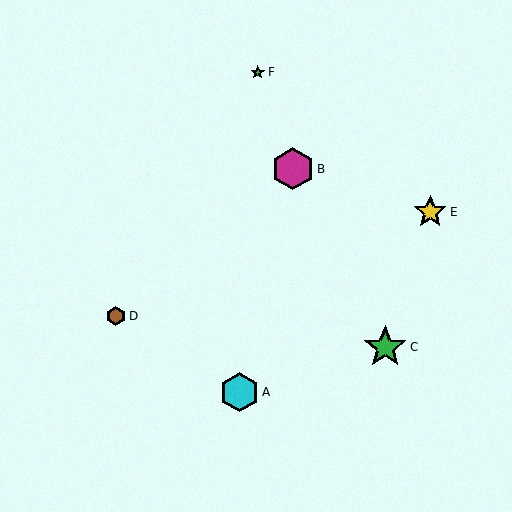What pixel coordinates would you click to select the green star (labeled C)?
Click at (385, 347) to select the green star C.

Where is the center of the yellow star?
The center of the yellow star is at (430, 212).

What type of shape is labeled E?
Shape E is a yellow star.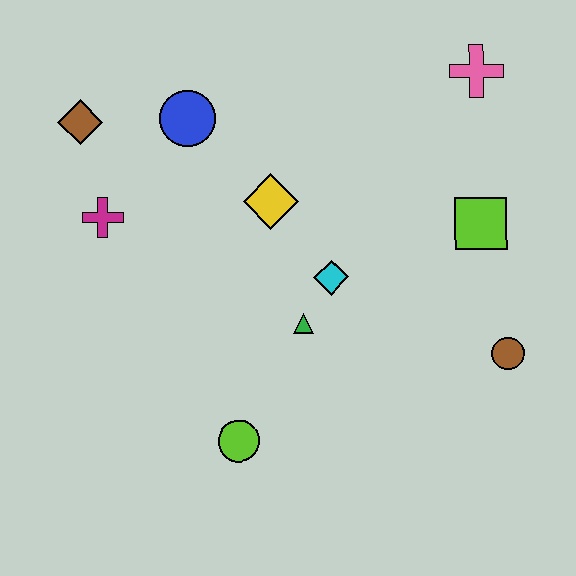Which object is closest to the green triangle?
The cyan diamond is closest to the green triangle.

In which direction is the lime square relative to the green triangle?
The lime square is to the right of the green triangle.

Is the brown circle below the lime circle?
No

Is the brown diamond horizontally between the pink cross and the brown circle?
No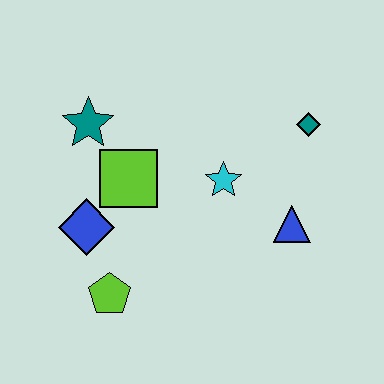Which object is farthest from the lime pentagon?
The teal diamond is farthest from the lime pentagon.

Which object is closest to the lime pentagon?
The blue diamond is closest to the lime pentagon.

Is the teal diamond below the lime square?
No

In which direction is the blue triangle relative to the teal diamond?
The blue triangle is below the teal diamond.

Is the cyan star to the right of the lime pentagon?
Yes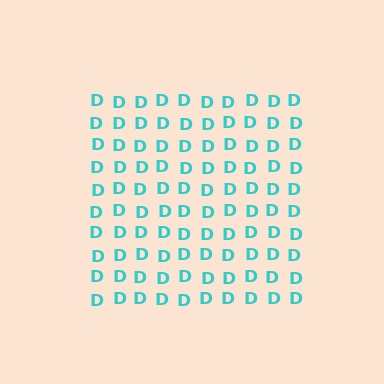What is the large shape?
The large shape is a square.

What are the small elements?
The small elements are letter D's.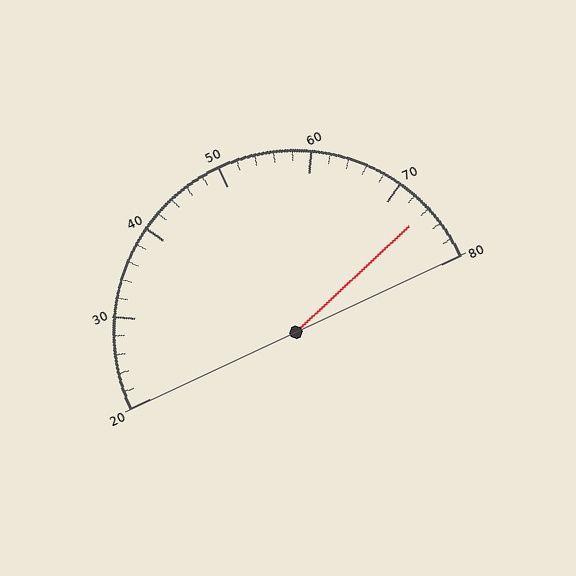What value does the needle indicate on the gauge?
The needle indicates approximately 74.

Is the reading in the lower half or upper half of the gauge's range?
The reading is in the upper half of the range (20 to 80).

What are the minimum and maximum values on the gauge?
The gauge ranges from 20 to 80.